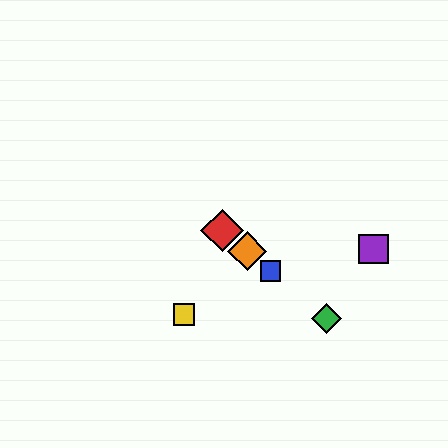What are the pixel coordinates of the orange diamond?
The orange diamond is at (247, 251).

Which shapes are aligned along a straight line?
The red diamond, the blue square, the green diamond, the orange diamond are aligned along a straight line.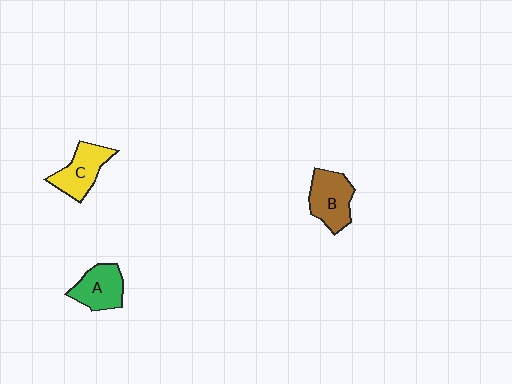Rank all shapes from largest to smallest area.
From largest to smallest: B (brown), C (yellow), A (green).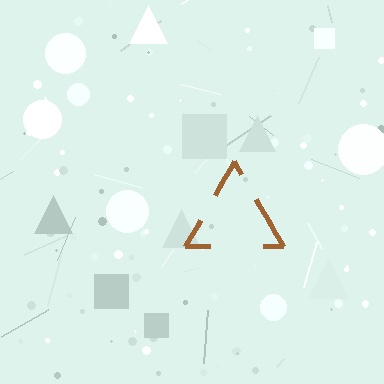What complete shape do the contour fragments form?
The contour fragments form a triangle.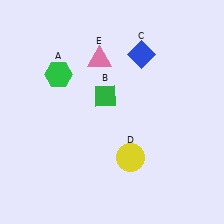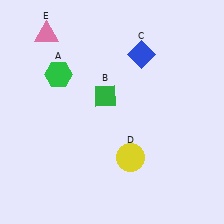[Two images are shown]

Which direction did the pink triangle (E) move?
The pink triangle (E) moved left.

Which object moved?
The pink triangle (E) moved left.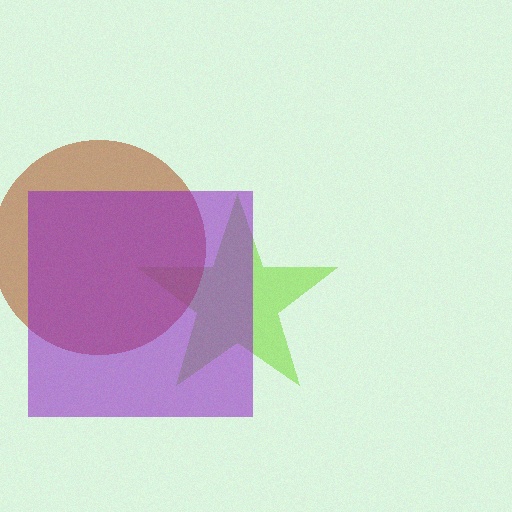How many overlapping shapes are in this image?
There are 3 overlapping shapes in the image.